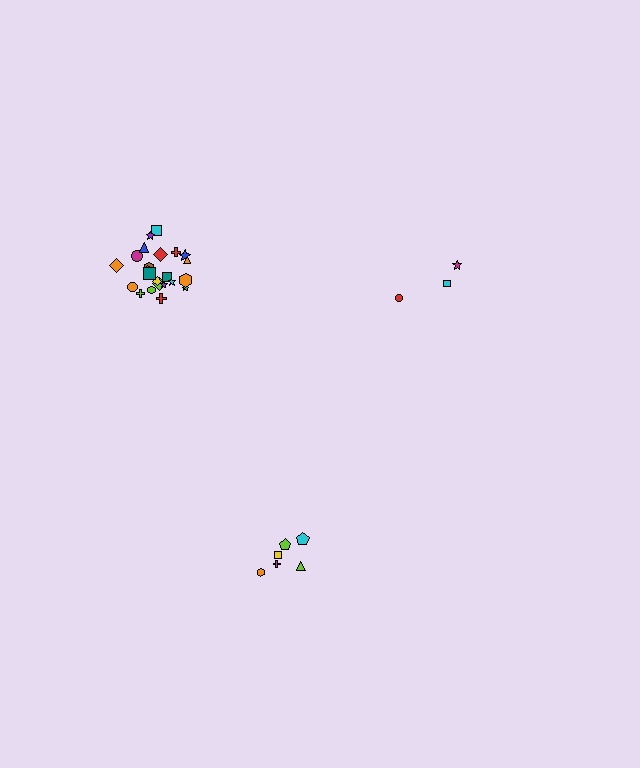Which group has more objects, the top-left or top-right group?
The top-left group.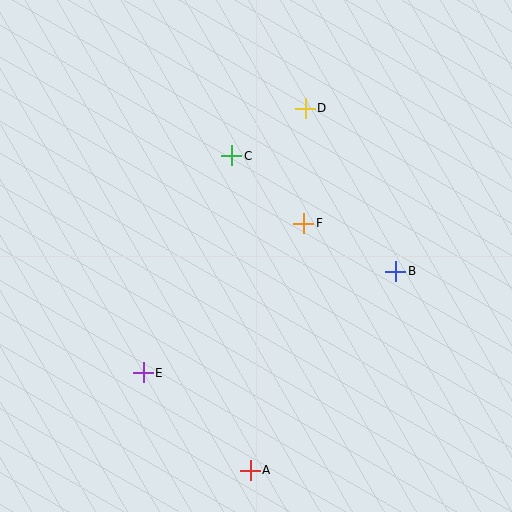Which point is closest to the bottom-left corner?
Point E is closest to the bottom-left corner.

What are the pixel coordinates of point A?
Point A is at (250, 470).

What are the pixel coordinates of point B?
Point B is at (396, 271).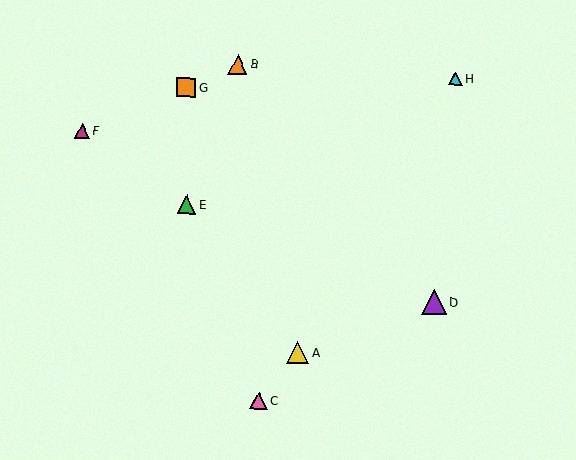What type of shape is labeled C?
Shape C is a pink triangle.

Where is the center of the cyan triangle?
The center of the cyan triangle is at (456, 78).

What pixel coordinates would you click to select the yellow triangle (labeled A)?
Click at (298, 353) to select the yellow triangle A.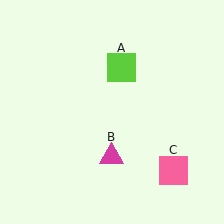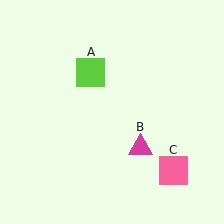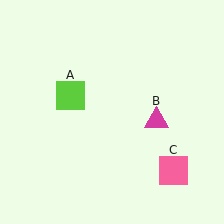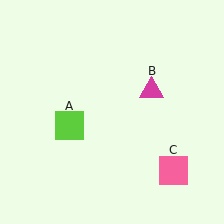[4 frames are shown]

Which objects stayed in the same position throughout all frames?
Pink square (object C) remained stationary.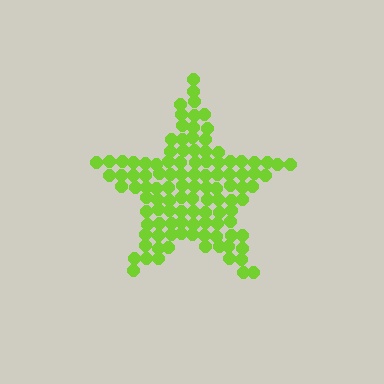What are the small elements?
The small elements are circles.